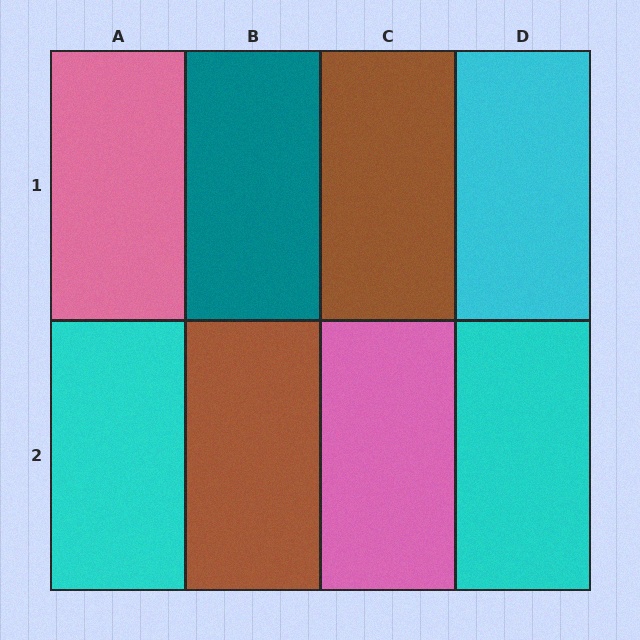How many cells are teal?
1 cell is teal.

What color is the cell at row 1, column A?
Pink.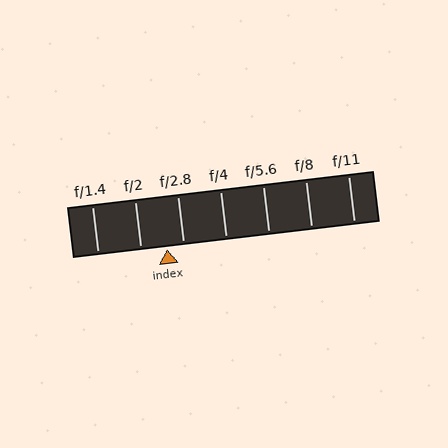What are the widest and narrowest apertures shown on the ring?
The widest aperture shown is f/1.4 and the narrowest is f/11.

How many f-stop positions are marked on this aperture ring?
There are 7 f-stop positions marked.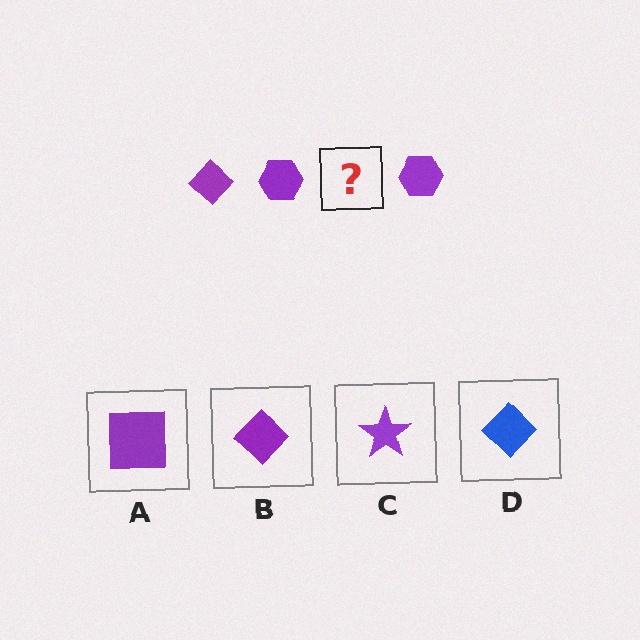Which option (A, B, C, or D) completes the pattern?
B.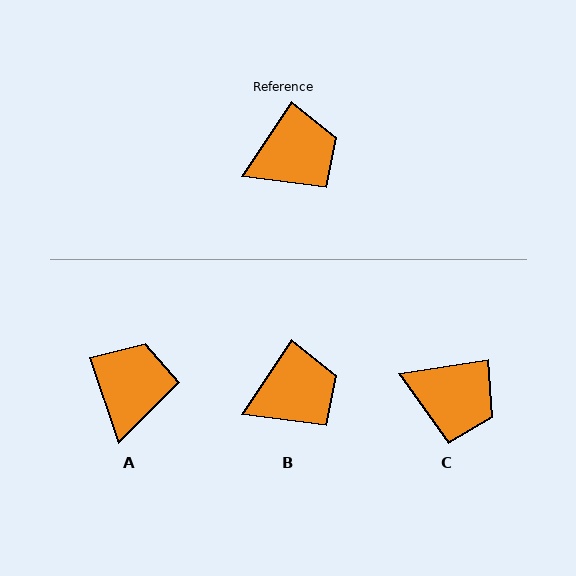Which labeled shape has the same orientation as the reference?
B.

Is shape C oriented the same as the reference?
No, it is off by about 47 degrees.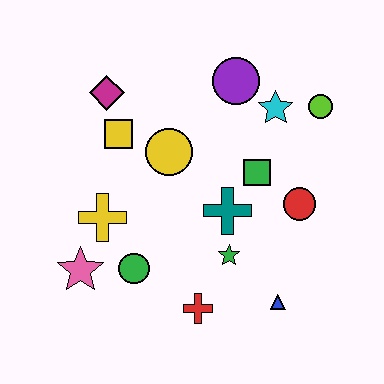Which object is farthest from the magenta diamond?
The blue triangle is farthest from the magenta diamond.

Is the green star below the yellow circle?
Yes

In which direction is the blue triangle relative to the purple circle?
The blue triangle is below the purple circle.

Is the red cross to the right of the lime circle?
No